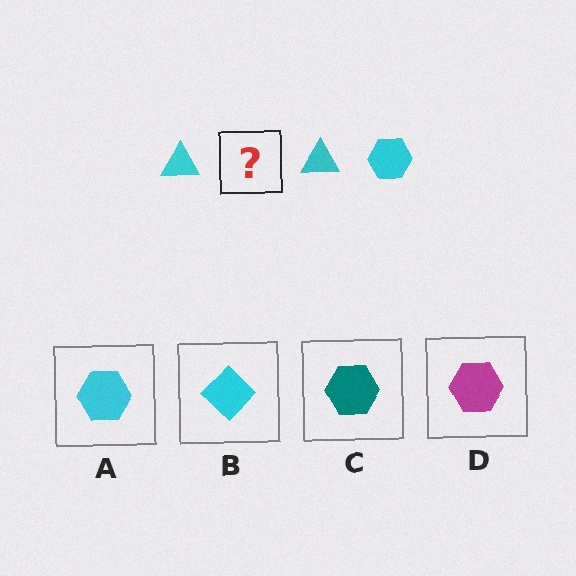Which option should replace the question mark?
Option A.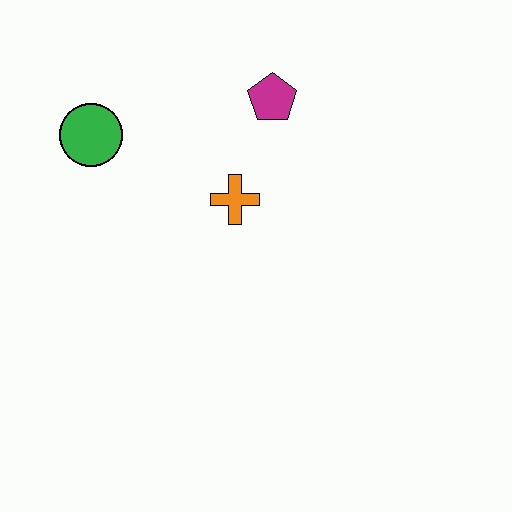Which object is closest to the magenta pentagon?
The orange cross is closest to the magenta pentagon.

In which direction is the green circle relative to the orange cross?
The green circle is to the left of the orange cross.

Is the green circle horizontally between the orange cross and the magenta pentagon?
No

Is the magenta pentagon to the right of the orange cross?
Yes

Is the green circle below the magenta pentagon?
Yes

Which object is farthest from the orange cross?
The green circle is farthest from the orange cross.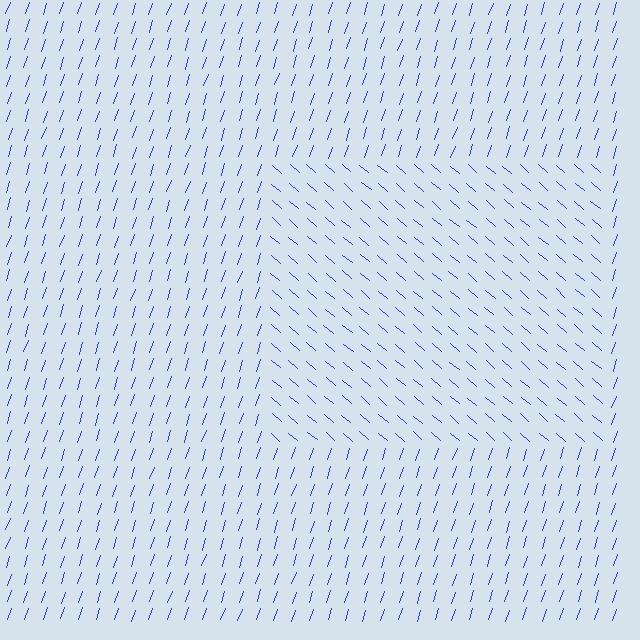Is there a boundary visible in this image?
Yes, there is a texture boundary formed by a change in line orientation.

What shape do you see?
I see a rectangle.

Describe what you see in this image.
The image is filled with small blue line segments. A rectangle region in the image has lines oriented differently from the surrounding lines, creating a visible texture boundary.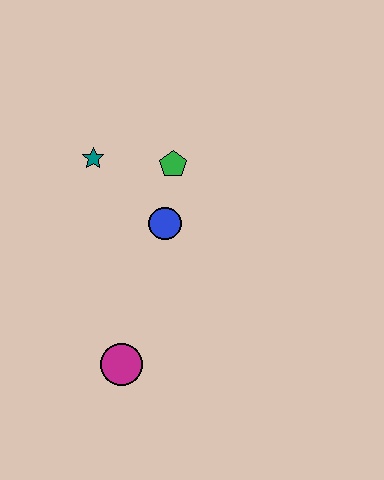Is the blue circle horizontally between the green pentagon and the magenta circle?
Yes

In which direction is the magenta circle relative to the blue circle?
The magenta circle is below the blue circle.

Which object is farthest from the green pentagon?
The magenta circle is farthest from the green pentagon.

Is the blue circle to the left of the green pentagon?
Yes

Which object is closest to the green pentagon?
The blue circle is closest to the green pentagon.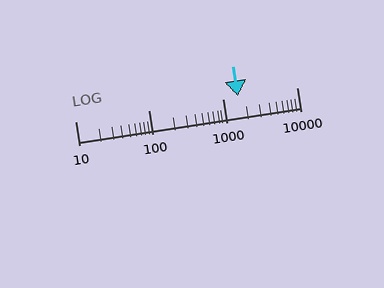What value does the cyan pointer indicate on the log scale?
The pointer indicates approximately 1600.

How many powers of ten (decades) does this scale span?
The scale spans 3 decades, from 10 to 10000.